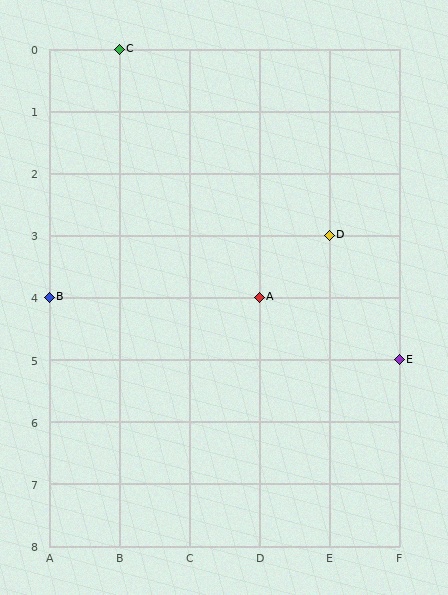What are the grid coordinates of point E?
Point E is at grid coordinates (F, 5).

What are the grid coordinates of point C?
Point C is at grid coordinates (B, 0).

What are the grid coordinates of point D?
Point D is at grid coordinates (E, 3).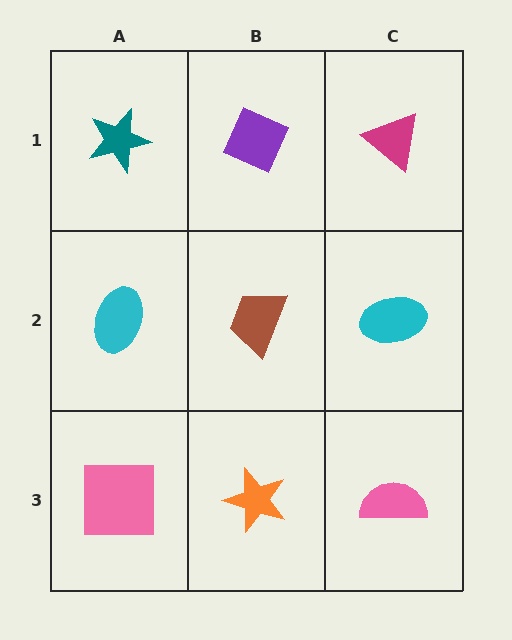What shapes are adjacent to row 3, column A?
A cyan ellipse (row 2, column A), an orange star (row 3, column B).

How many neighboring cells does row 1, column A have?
2.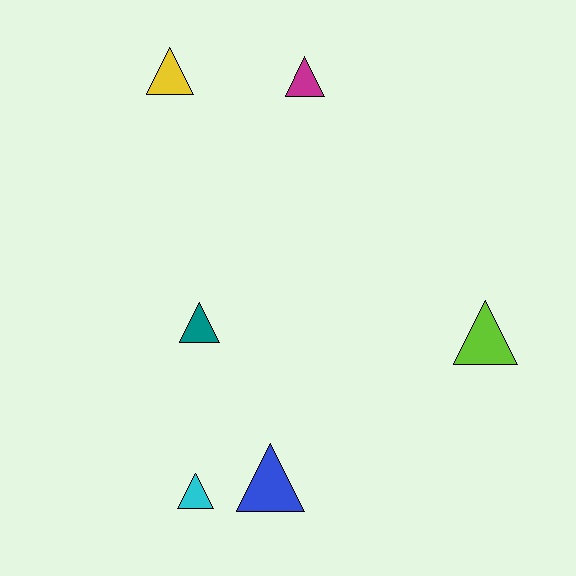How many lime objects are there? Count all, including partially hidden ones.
There is 1 lime object.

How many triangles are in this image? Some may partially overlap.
There are 6 triangles.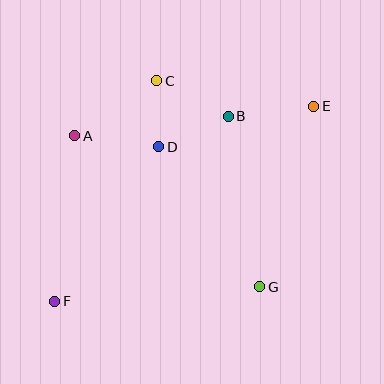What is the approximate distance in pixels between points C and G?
The distance between C and G is approximately 230 pixels.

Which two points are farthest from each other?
Points E and F are farthest from each other.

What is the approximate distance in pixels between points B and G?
The distance between B and G is approximately 174 pixels.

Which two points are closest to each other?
Points C and D are closest to each other.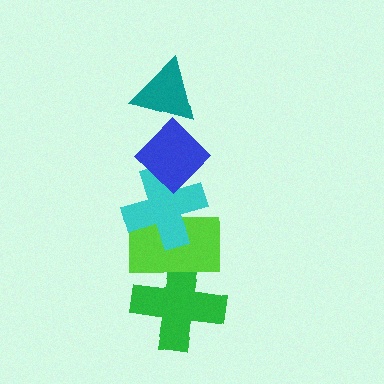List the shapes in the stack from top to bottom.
From top to bottom: the teal triangle, the blue diamond, the cyan cross, the lime rectangle, the green cross.